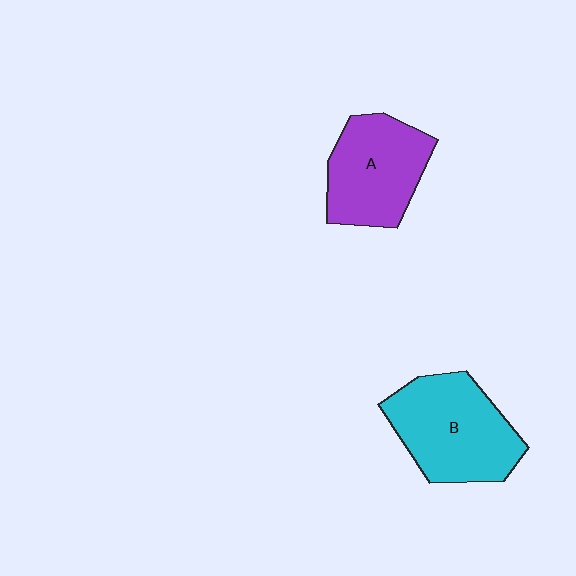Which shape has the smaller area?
Shape A (purple).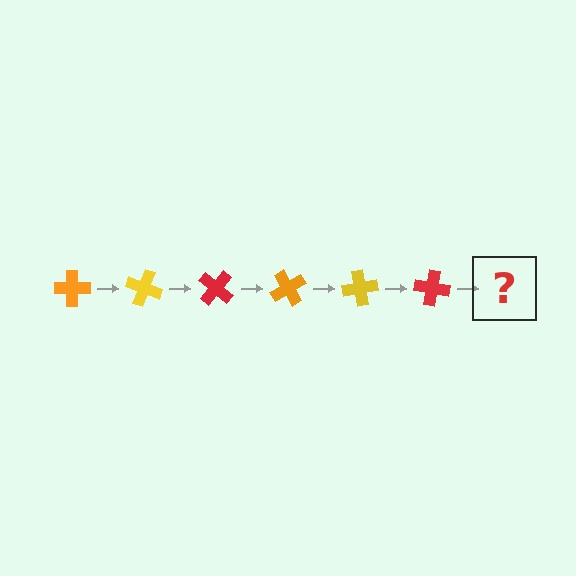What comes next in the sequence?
The next element should be an orange cross, rotated 120 degrees from the start.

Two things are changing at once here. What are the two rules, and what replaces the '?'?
The two rules are that it rotates 20 degrees each step and the color cycles through orange, yellow, and red. The '?' should be an orange cross, rotated 120 degrees from the start.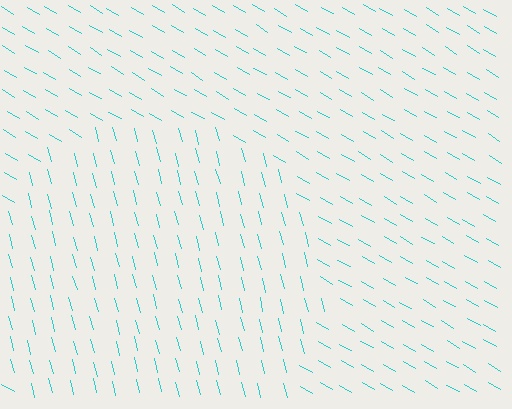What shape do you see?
I see a circle.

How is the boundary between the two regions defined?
The boundary is defined purely by a change in line orientation (approximately 45 degrees difference). All lines are the same color and thickness.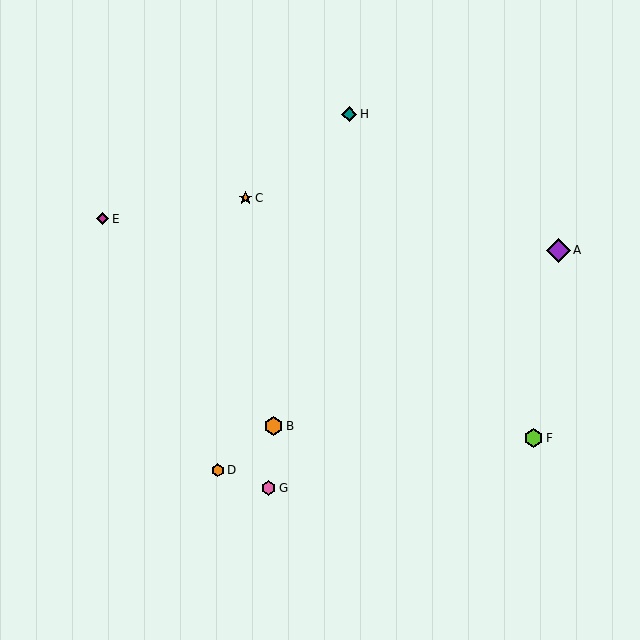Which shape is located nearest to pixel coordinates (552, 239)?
The purple diamond (labeled A) at (558, 250) is nearest to that location.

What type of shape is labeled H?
Shape H is a teal diamond.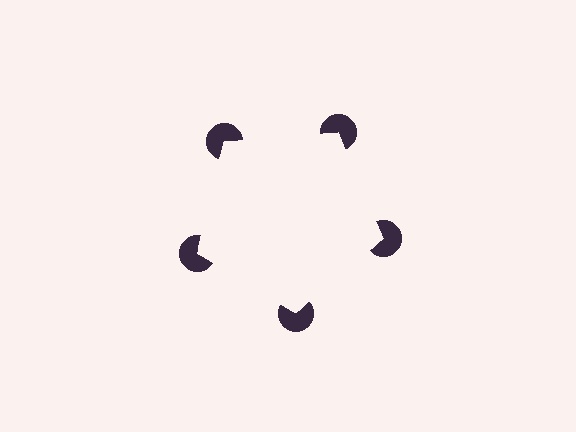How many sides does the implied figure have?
5 sides.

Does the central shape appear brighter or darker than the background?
It typically appears slightly brighter than the background, even though no actual brightness change is drawn.